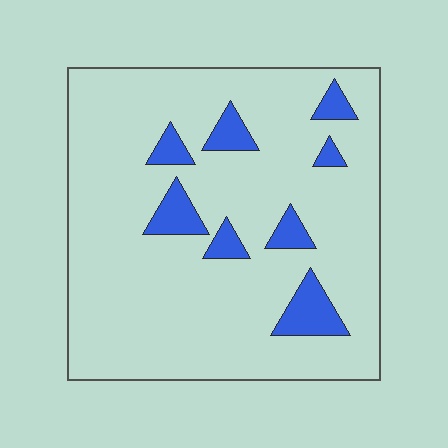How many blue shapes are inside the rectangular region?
8.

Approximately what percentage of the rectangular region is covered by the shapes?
Approximately 10%.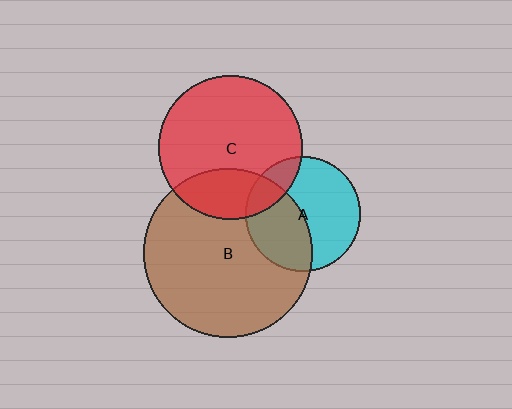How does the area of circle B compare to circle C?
Approximately 1.4 times.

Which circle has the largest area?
Circle B (brown).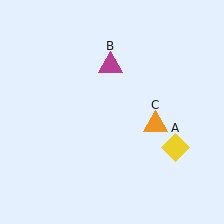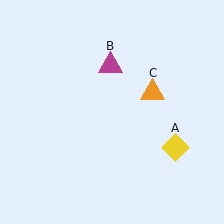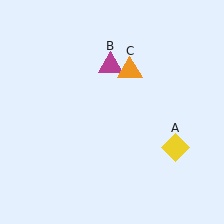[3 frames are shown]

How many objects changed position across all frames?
1 object changed position: orange triangle (object C).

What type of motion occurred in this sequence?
The orange triangle (object C) rotated counterclockwise around the center of the scene.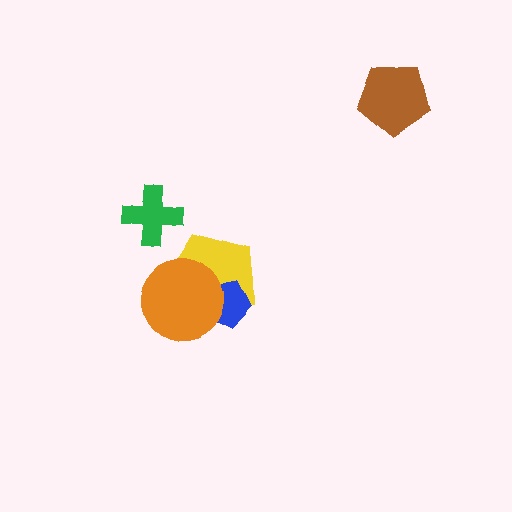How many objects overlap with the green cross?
0 objects overlap with the green cross.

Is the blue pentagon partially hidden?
Yes, it is partially covered by another shape.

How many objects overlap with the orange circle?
2 objects overlap with the orange circle.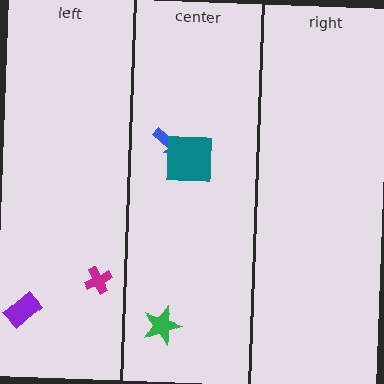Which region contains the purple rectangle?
The left region.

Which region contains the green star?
The center region.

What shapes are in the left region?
The purple rectangle, the magenta cross.